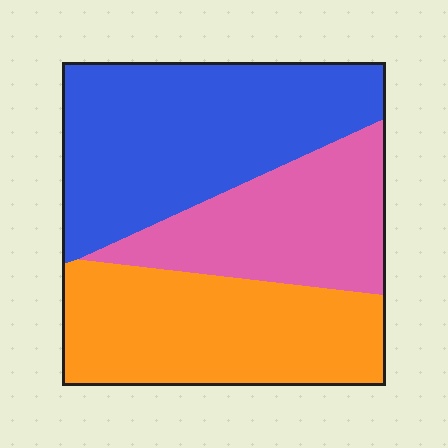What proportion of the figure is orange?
Orange takes up about one third (1/3) of the figure.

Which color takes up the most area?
Blue, at roughly 40%.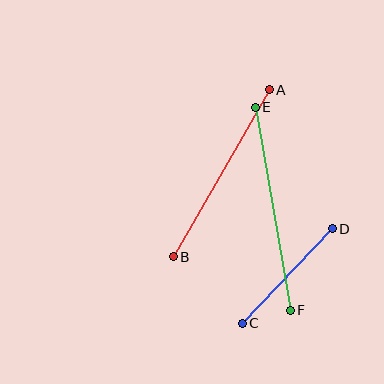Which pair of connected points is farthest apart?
Points E and F are farthest apart.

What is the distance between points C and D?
The distance is approximately 131 pixels.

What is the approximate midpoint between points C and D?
The midpoint is at approximately (287, 276) pixels.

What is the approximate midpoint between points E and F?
The midpoint is at approximately (273, 209) pixels.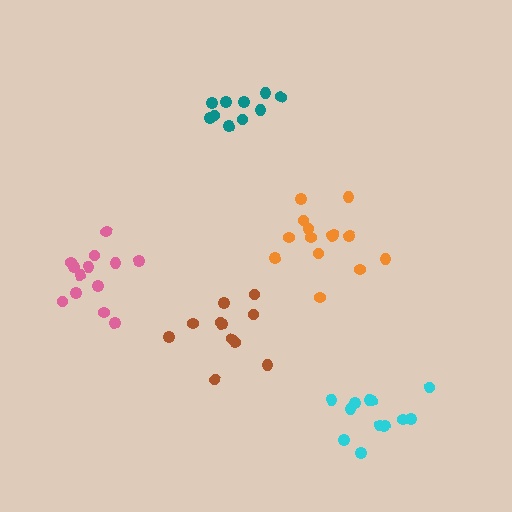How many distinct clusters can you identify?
There are 5 distinct clusters.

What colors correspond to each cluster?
The clusters are colored: brown, teal, cyan, orange, pink.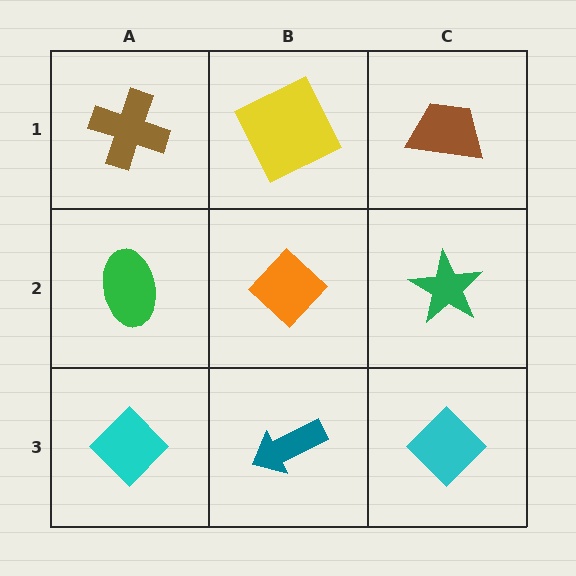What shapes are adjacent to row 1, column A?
A green ellipse (row 2, column A), a yellow square (row 1, column B).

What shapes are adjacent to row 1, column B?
An orange diamond (row 2, column B), a brown cross (row 1, column A), a brown trapezoid (row 1, column C).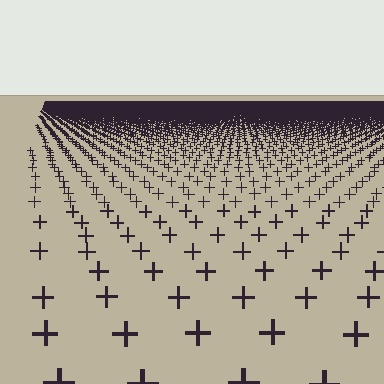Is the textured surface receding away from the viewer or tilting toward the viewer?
The surface is receding away from the viewer. Texture elements get smaller and denser toward the top.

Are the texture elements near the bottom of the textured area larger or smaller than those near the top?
Larger. Near the bottom, elements are closer to the viewer and appear at a bigger on-screen size.